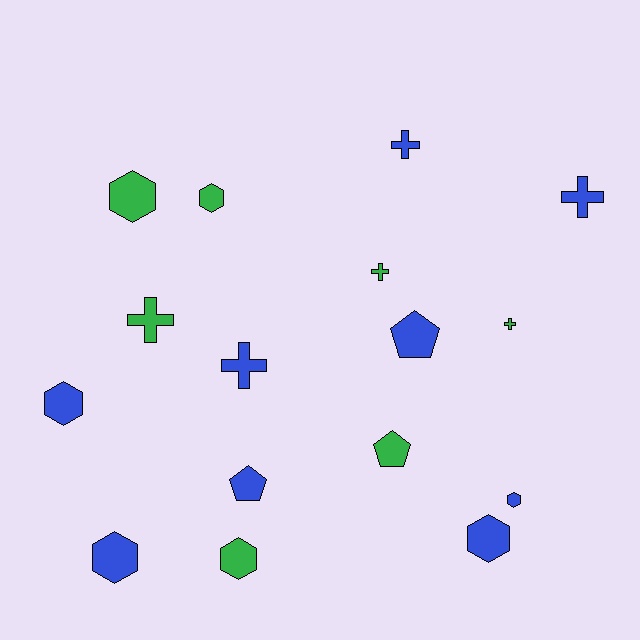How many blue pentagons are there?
There are 2 blue pentagons.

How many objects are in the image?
There are 16 objects.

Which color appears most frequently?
Blue, with 9 objects.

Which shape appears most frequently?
Hexagon, with 7 objects.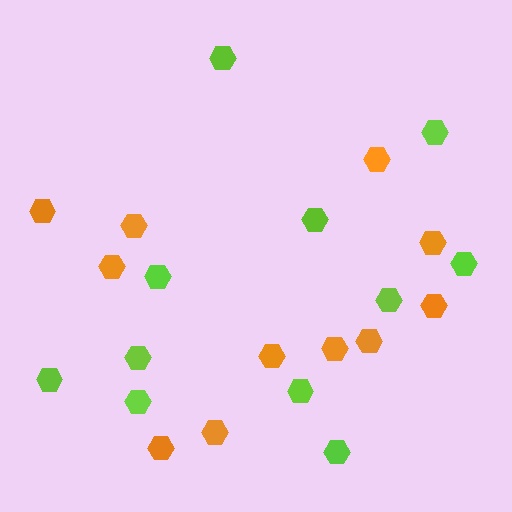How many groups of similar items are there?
There are 2 groups: one group of lime hexagons (11) and one group of orange hexagons (11).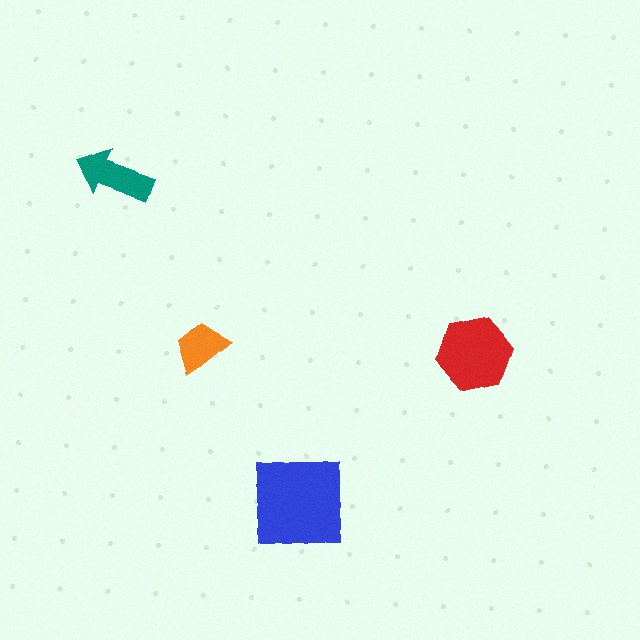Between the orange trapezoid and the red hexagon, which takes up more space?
The red hexagon.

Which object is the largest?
The blue square.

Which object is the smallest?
The orange trapezoid.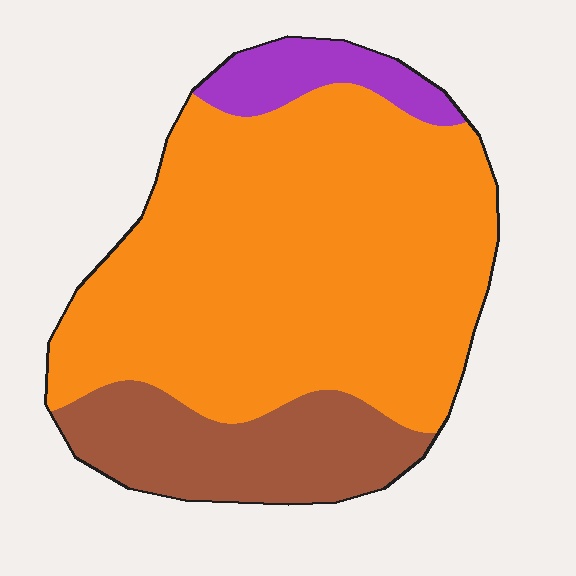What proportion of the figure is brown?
Brown covers about 20% of the figure.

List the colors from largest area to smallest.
From largest to smallest: orange, brown, purple.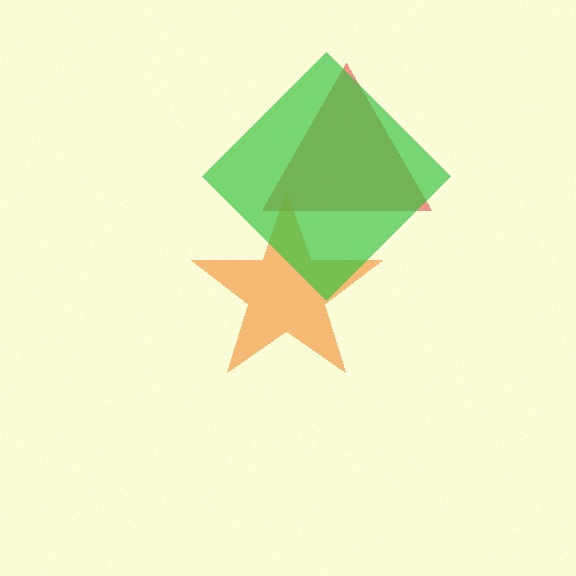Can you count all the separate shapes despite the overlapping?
Yes, there are 3 separate shapes.